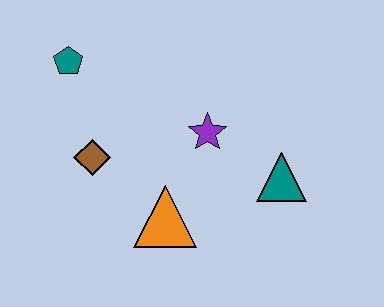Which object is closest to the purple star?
The teal triangle is closest to the purple star.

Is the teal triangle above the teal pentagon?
No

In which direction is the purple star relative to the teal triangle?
The purple star is to the left of the teal triangle.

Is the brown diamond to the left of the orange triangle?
Yes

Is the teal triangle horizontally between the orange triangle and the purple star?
No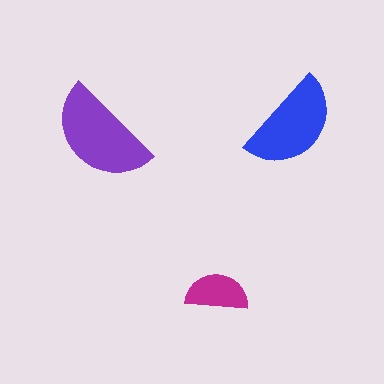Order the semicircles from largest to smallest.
the purple one, the blue one, the magenta one.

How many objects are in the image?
There are 3 objects in the image.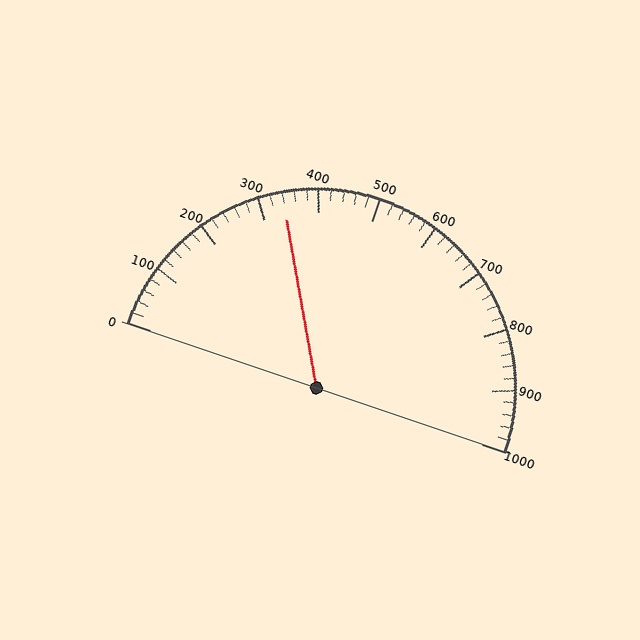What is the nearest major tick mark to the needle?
The nearest major tick mark is 300.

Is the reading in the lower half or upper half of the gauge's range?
The reading is in the lower half of the range (0 to 1000).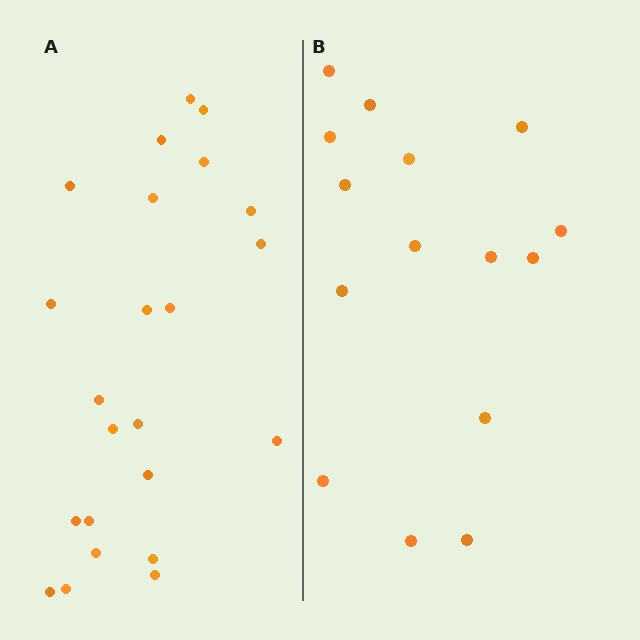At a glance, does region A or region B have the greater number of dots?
Region A (the left region) has more dots.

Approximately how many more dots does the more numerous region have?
Region A has roughly 8 or so more dots than region B.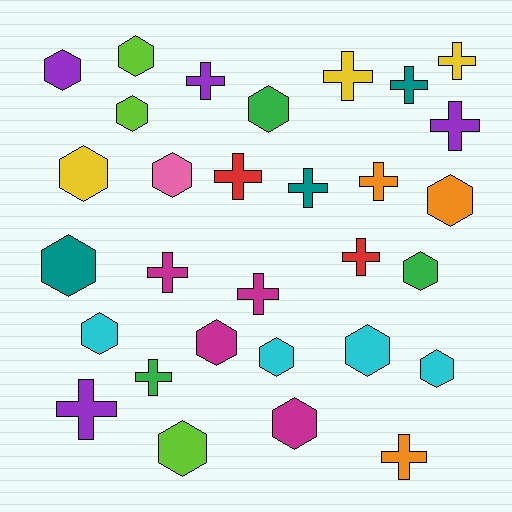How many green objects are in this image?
There are 3 green objects.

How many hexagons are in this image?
There are 16 hexagons.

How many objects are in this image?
There are 30 objects.